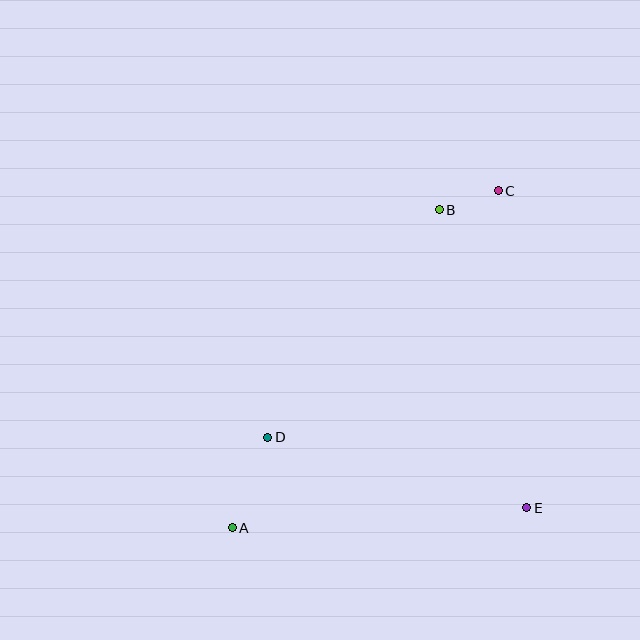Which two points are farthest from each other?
Points A and C are farthest from each other.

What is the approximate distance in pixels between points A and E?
The distance between A and E is approximately 295 pixels.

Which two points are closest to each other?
Points B and C are closest to each other.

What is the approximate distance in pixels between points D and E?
The distance between D and E is approximately 268 pixels.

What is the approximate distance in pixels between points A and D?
The distance between A and D is approximately 97 pixels.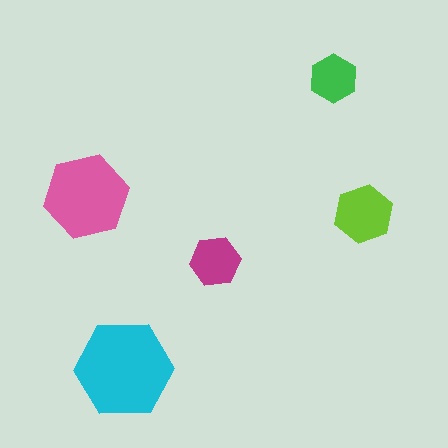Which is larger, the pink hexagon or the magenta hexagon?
The pink one.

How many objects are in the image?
There are 5 objects in the image.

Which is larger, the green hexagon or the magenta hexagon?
The magenta one.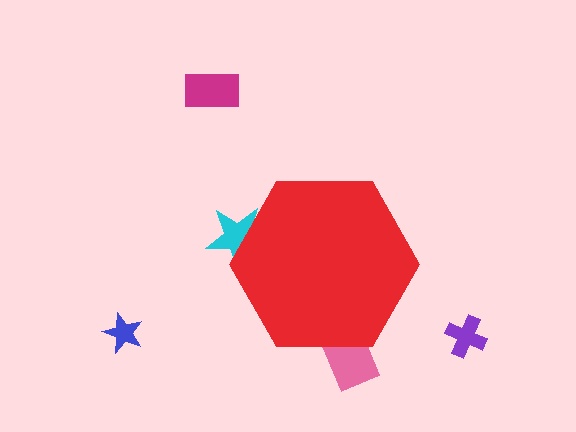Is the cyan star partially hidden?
Yes, the cyan star is partially hidden behind the red hexagon.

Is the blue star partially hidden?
No, the blue star is fully visible.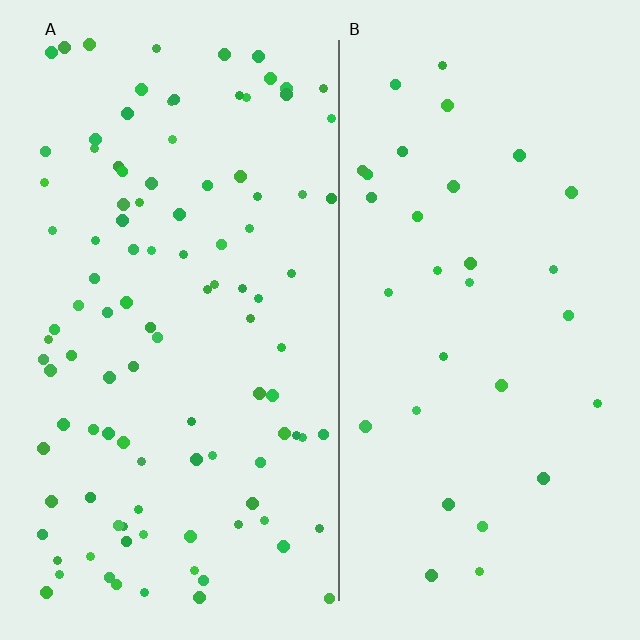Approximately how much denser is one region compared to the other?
Approximately 3.3× — region A over region B.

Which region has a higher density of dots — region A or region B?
A (the left).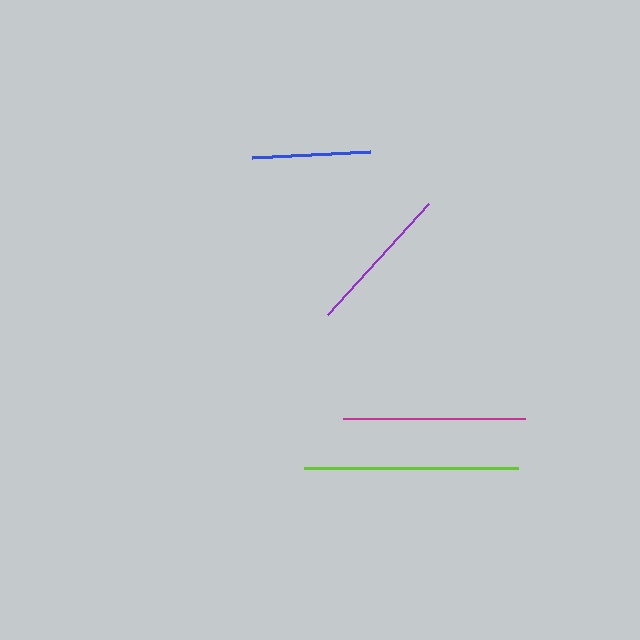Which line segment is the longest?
The lime line is the longest at approximately 215 pixels.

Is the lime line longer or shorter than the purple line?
The lime line is longer than the purple line.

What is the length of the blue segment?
The blue segment is approximately 119 pixels long.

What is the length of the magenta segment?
The magenta segment is approximately 181 pixels long.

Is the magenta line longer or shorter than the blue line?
The magenta line is longer than the blue line.